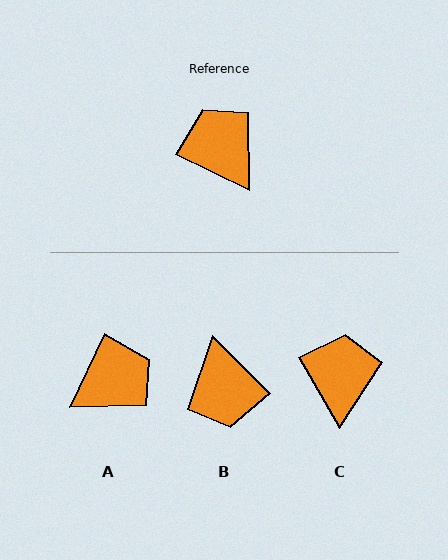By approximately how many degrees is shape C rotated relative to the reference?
Approximately 34 degrees clockwise.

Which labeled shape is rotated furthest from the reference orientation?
B, about 161 degrees away.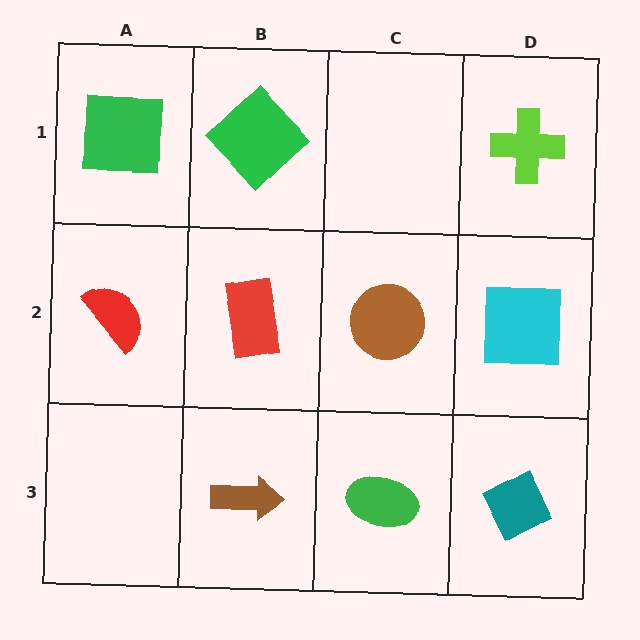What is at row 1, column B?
A green diamond.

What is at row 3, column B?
A brown arrow.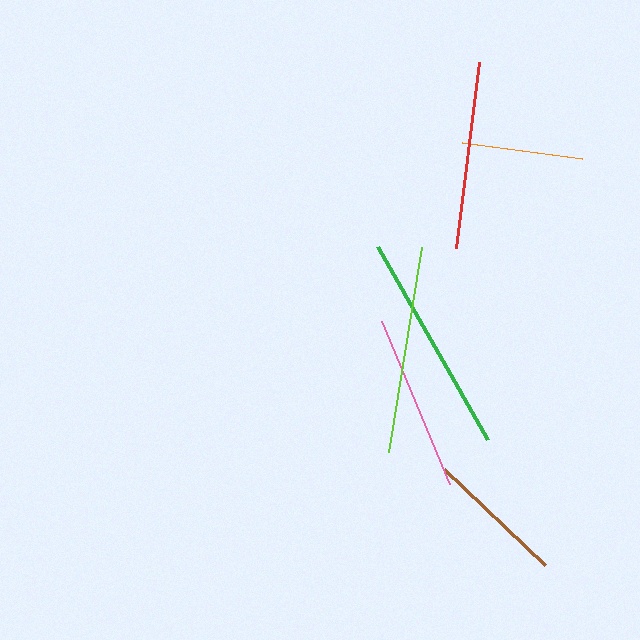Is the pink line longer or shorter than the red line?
The red line is longer than the pink line.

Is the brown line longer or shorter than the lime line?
The lime line is longer than the brown line.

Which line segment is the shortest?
The orange line is the shortest at approximately 121 pixels.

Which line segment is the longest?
The green line is the longest at approximately 223 pixels.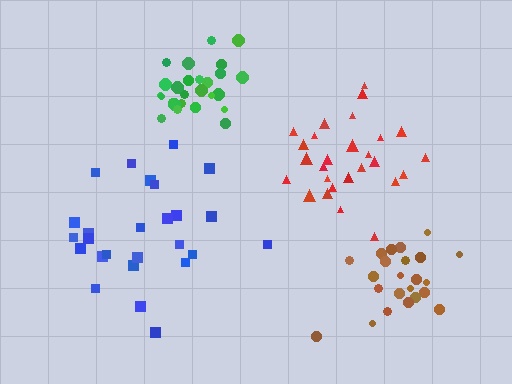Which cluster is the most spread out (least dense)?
Blue.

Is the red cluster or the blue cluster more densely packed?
Red.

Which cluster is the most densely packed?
Green.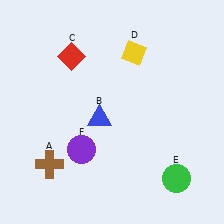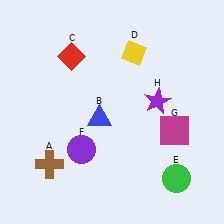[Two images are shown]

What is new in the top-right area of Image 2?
A purple star (H) was added in the top-right area of Image 2.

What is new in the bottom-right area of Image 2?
A magenta square (G) was added in the bottom-right area of Image 2.